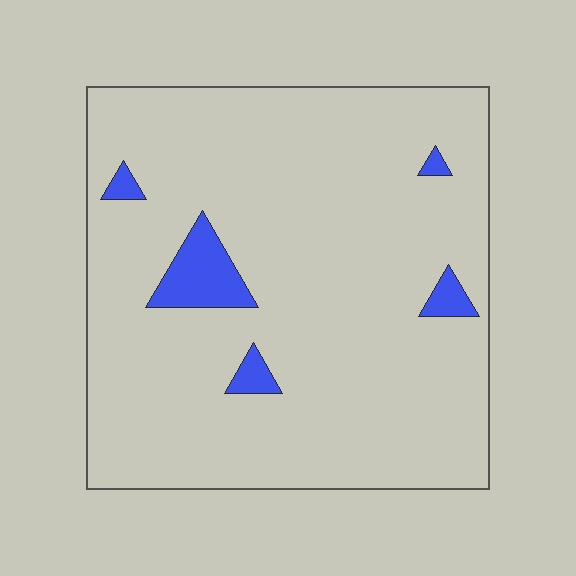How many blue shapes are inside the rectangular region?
5.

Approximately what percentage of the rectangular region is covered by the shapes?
Approximately 5%.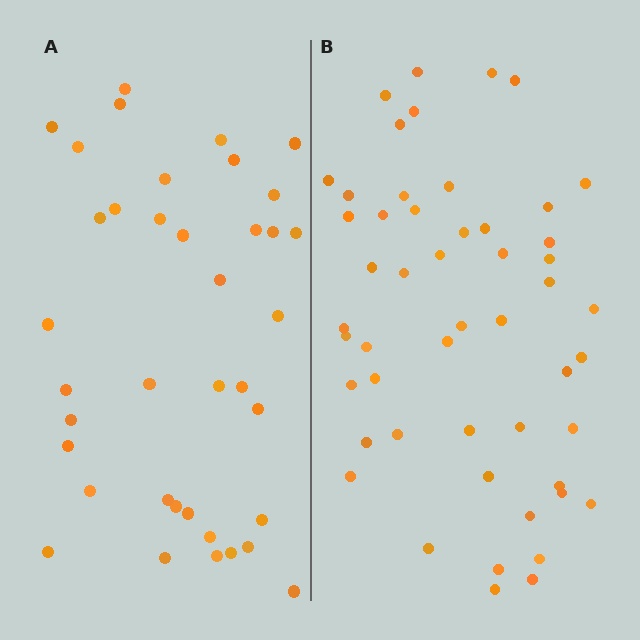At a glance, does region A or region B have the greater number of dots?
Region B (the right region) has more dots.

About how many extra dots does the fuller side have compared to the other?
Region B has approximately 15 more dots than region A.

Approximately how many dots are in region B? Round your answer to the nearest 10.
About 50 dots. (The exact count is 51, which rounds to 50.)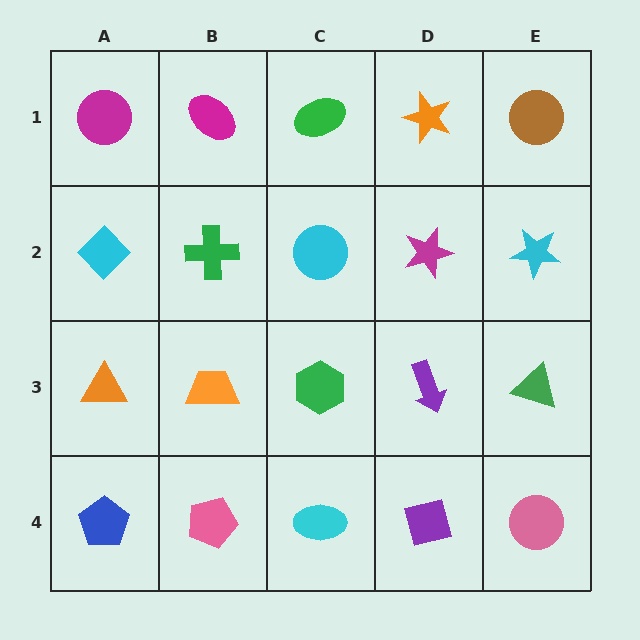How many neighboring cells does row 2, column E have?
3.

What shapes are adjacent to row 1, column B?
A green cross (row 2, column B), a magenta circle (row 1, column A), a green ellipse (row 1, column C).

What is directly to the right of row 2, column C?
A magenta star.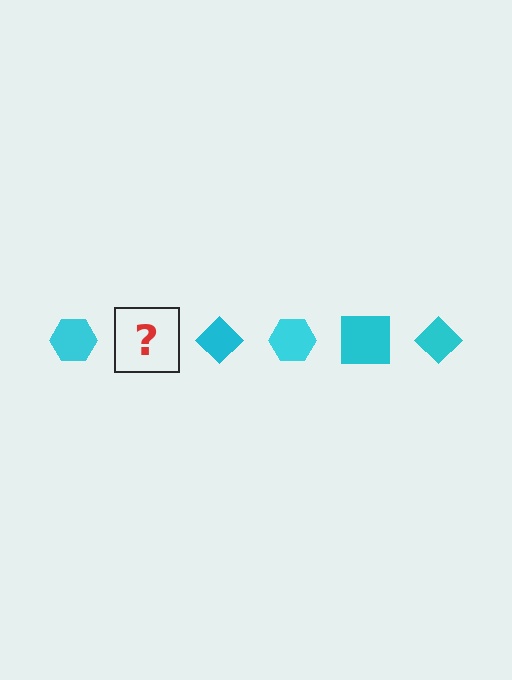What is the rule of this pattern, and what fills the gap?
The rule is that the pattern cycles through hexagon, square, diamond shapes in cyan. The gap should be filled with a cyan square.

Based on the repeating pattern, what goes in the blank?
The blank should be a cyan square.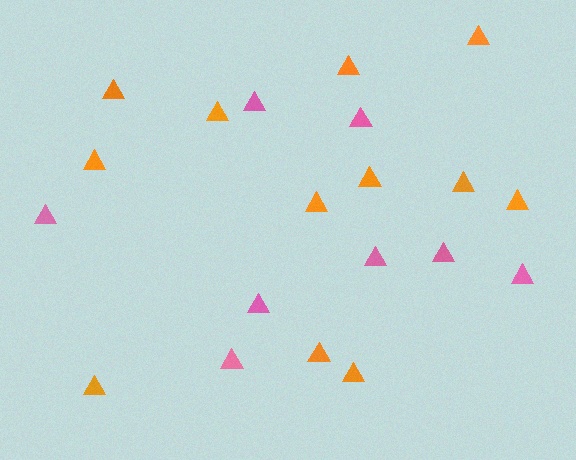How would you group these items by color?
There are 2 groups: one group of pink triangles (8) and one group of orange triangles (12).